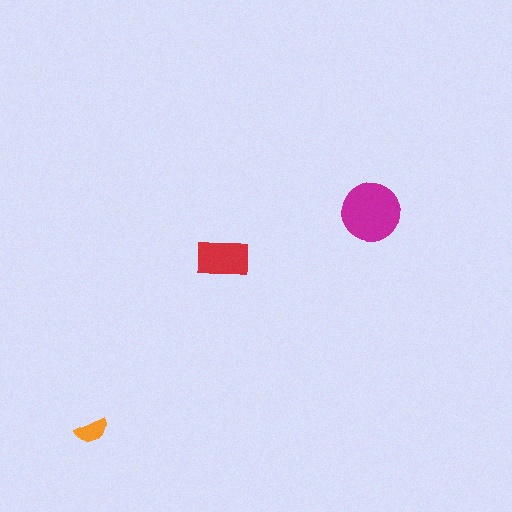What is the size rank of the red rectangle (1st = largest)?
2nd.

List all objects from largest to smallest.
The magenta circle, the red rectangle, the orange semicircle.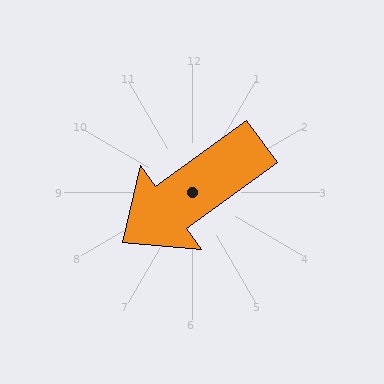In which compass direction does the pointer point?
Southwest.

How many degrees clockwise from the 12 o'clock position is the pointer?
Approximately 234 degrees.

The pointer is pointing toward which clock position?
Roughly 8 o'clock.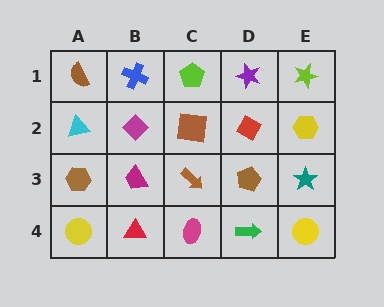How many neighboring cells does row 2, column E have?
3.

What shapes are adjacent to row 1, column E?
A yellow hexagon (row 2, column E), a purple star (row 1, column D).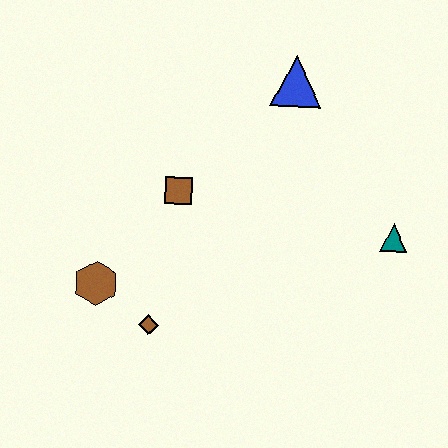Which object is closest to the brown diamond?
The brown hexagon is closest to the brown diamond.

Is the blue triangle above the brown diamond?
Yes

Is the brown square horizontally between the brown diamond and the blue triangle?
Yes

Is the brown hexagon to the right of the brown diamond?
No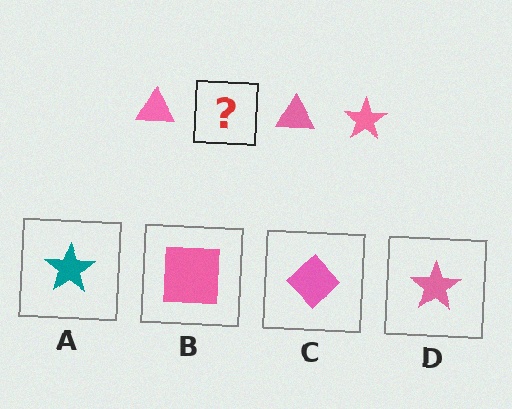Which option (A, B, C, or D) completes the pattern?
D.